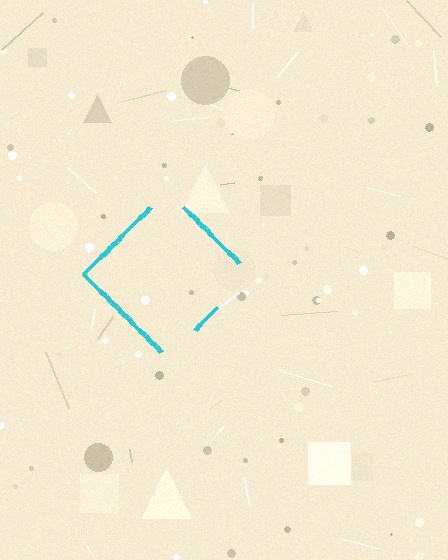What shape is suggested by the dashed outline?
The dashed outline suggests a diamond.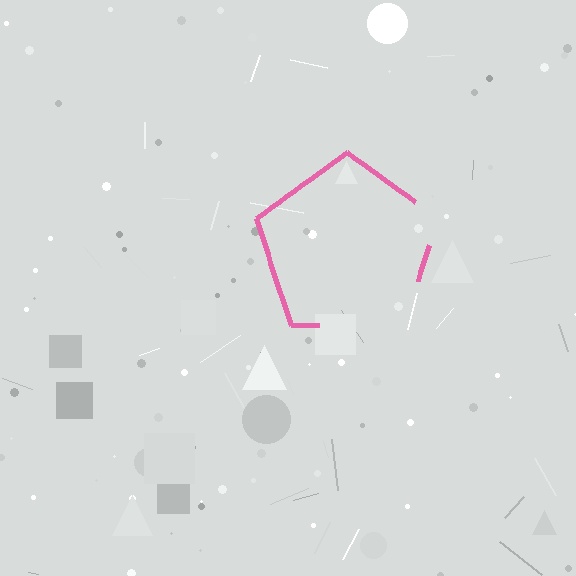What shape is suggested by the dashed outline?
The dashed outline suggests a pentagon.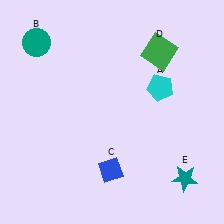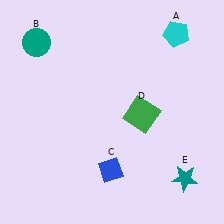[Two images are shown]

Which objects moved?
The objects that moved are: the cyan pentagon (A), the green square (D).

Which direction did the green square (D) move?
The green square (D) moved down.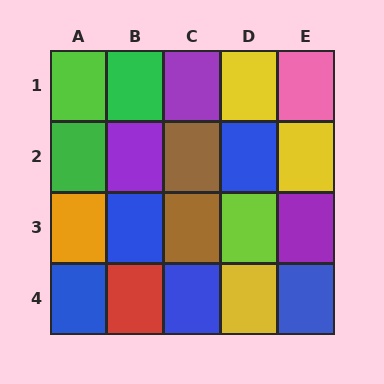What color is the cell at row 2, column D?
Blue.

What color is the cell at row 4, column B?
Red.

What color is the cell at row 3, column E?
Purple.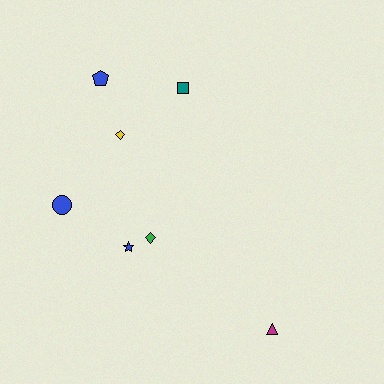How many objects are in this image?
There are 7 objects.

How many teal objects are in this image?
There is 1 teal object.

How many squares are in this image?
There is 1 square.